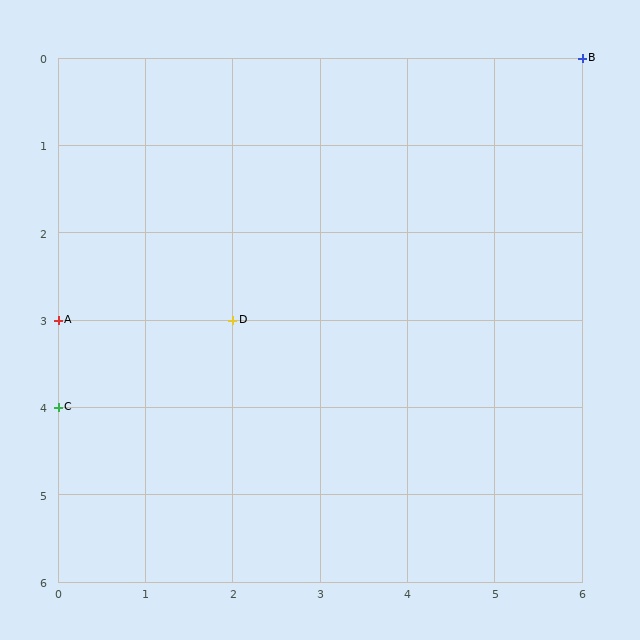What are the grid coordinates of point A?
Point A is at grid coordinates (0, 3).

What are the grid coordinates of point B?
Point B is at grid coordinates (6, 0).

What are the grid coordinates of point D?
Point D is at grid coordinates (2, 3).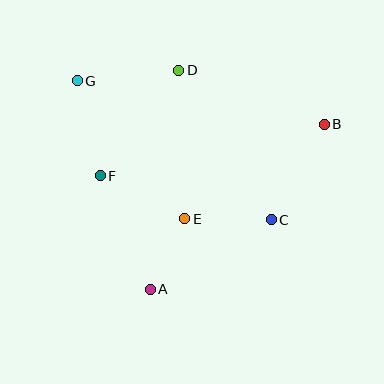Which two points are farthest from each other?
Points B and G are farthest from each other.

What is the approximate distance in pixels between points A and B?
The distance between A and B is approximately 240 pixels.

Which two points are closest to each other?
Points A and E are closest to each other.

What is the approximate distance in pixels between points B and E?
The distance between B and E is approximately 169 pixels.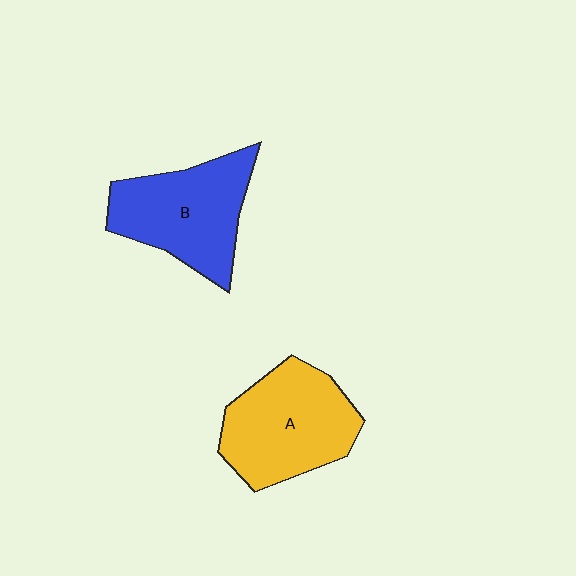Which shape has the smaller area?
Shape B (blue).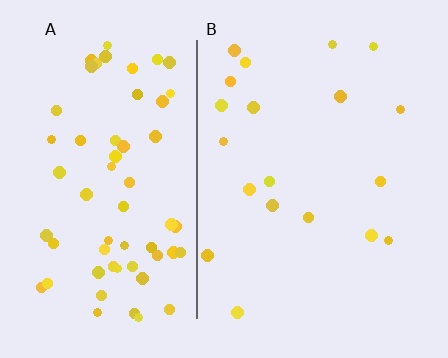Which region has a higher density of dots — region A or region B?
A (the left).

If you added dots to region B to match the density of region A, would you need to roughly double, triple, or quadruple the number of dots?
Approximately triple.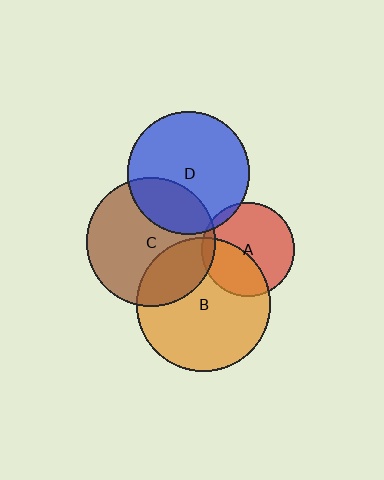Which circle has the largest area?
Circle B (orange).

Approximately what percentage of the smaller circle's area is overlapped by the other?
Approximately 40%.